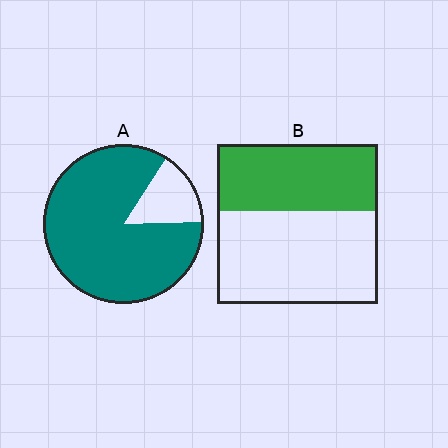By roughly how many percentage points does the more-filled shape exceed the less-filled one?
By roughly 45 percentage points (A over B).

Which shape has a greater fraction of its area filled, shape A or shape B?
Shape A.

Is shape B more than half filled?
No.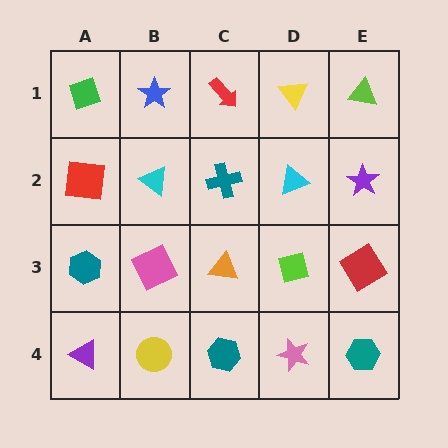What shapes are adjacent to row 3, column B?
A cyan triangle (row 2, column B), a yellow circle (row 4, column B), a teal hexagon (row 3, column A), an orange triangle (row 3, column C).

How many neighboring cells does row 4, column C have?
3.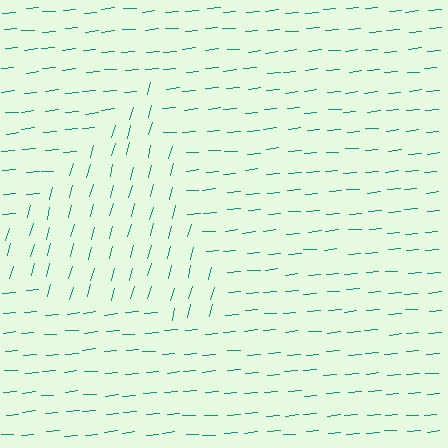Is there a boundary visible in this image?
Yes, there is a texture boundary formed by a change in line orientation.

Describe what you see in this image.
The image is filled with small teal line segments. A triangle region in the image has lines oriented differently from the surrounding lines, creating a visible texture boundary.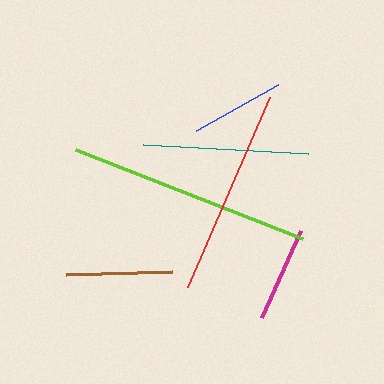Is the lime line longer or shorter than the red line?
The lime line is longer than the red line.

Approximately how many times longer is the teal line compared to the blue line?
The teal line is approximately 1.7 times the length of the blue line.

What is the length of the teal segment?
The teal segment is approximately 165 pixels long.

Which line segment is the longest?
The lime line is the longest at approximately 244 pixels.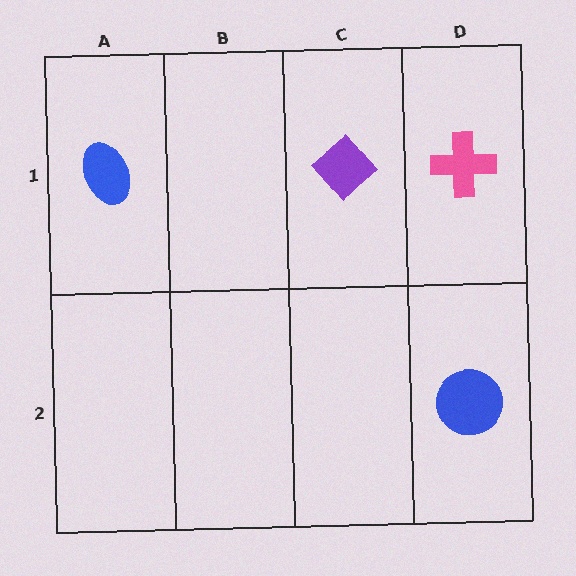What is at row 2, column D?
A blue circle.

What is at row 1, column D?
A pink cross.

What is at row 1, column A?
A blue ellipse.